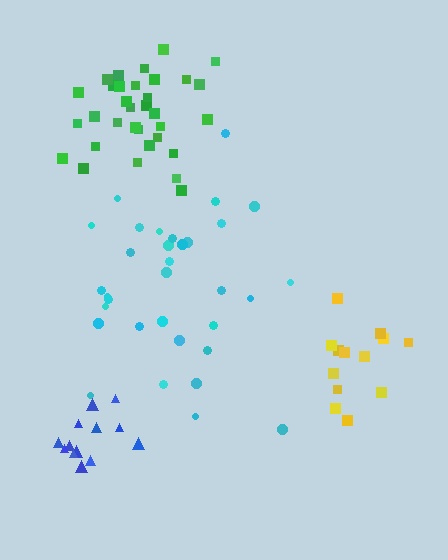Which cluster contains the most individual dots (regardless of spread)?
Green (33).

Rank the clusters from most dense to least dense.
blue, yellow, green, cyan.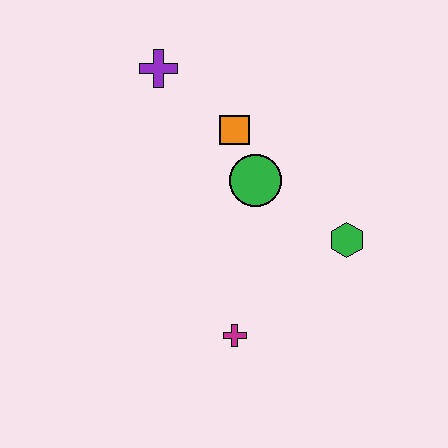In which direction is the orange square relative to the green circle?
The orange square is above the green circle.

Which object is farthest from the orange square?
The magenta cross is farthest from the orange square.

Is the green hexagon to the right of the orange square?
Yes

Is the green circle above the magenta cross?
Yes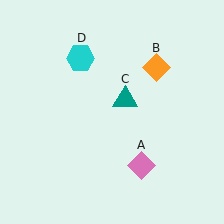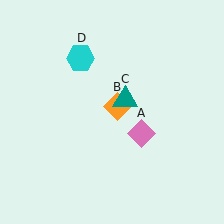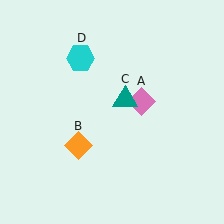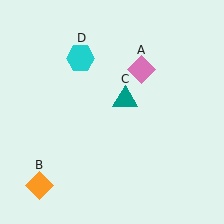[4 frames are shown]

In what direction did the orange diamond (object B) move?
The orange diamond (object B) moved down and to the left.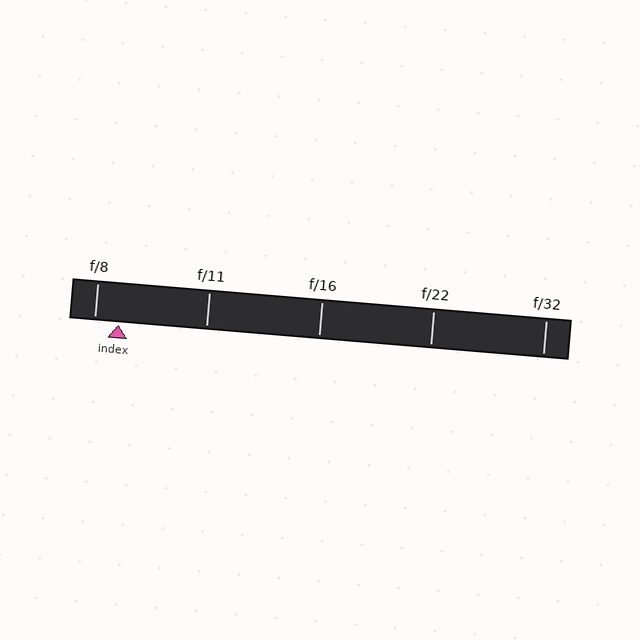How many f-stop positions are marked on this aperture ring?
There are 5 f-stop positions marked.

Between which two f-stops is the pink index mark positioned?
The index mark is between f/8 and f/11.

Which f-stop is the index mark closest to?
The index mark is closest to f/8.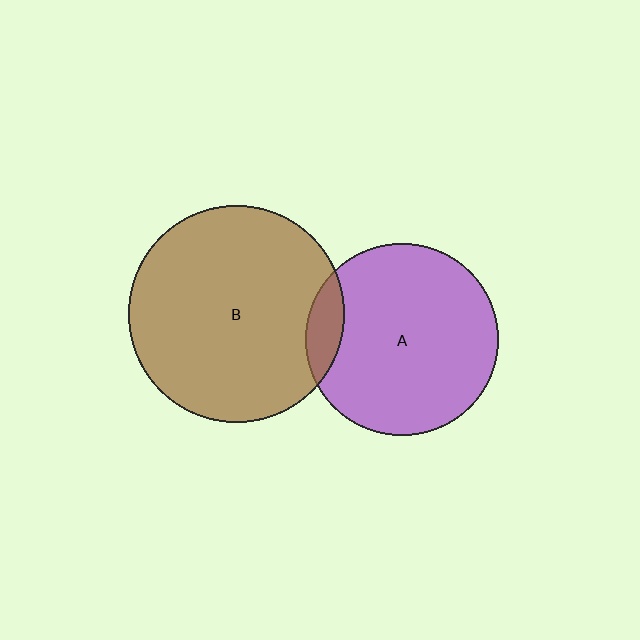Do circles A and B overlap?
Yes.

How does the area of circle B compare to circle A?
Approximately 1.3 times.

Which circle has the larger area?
Circle B (brown).